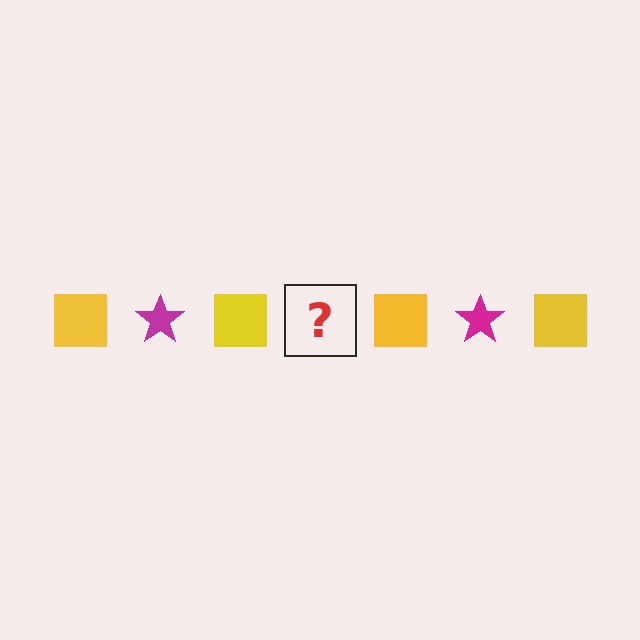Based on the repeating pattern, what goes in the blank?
The blank should be a magenta star.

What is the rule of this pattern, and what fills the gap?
The rule is that the pattern alternates between yellow square and magenta star. The gap should be filled with a magenta star.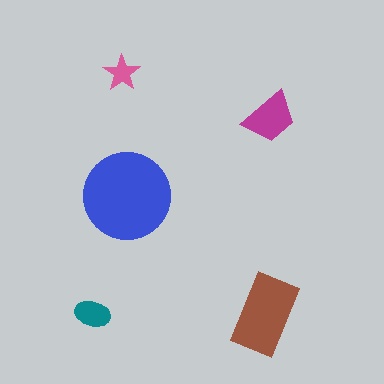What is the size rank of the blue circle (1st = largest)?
1st.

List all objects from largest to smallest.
The blue circle, the brown rectangle, the magenta trapezoid, the teal ellipse, the pink star.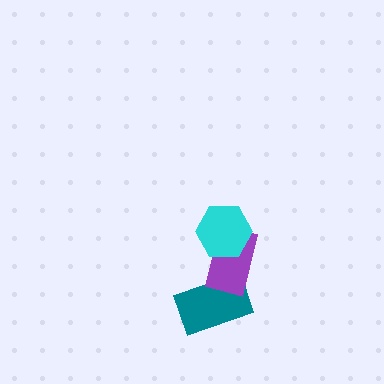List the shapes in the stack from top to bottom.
From top to bottom: the cyan hexagon, the purple rectangle, the teal rectangle.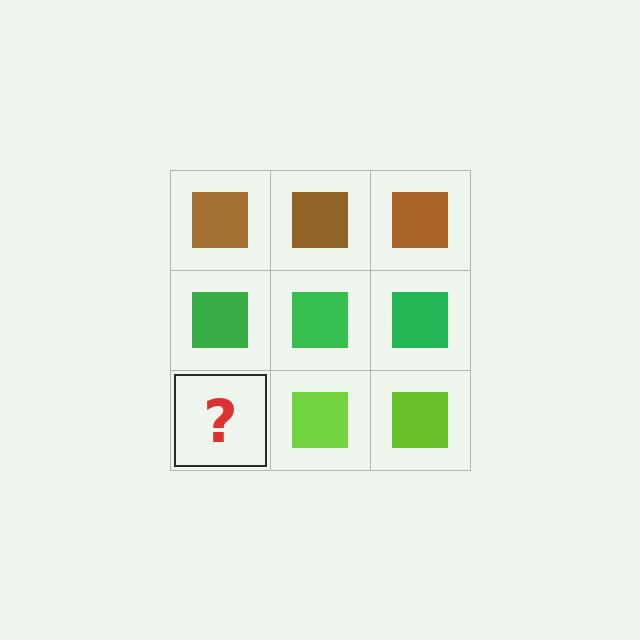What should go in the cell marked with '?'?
The missing cell should contain a lime square.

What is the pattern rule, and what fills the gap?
The rule is that each row has a consistent color. The gap should be filled with a lime square.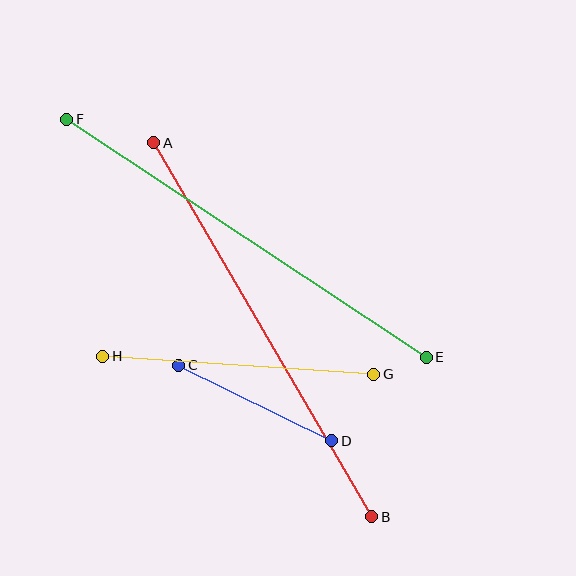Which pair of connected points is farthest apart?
Points A and B are farthest apart.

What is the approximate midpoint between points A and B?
The midpoint is at approximately (263, 330) pixels.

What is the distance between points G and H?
The distance is approximately 271 pixels.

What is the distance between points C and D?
The distance is approximately 171 pixels.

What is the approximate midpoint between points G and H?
The midpoint is at approximately (238, 365) pixels.